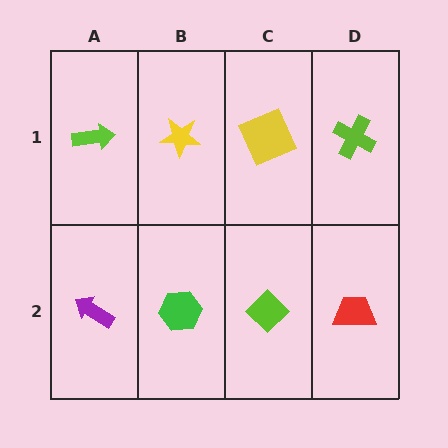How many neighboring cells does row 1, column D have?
2.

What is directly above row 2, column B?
A yellow star.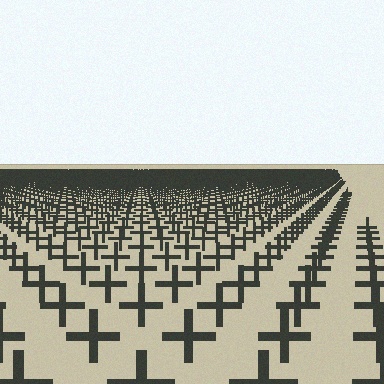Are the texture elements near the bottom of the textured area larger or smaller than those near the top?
Larger. Near the bottom, elements are closer to the viewer and appear at a bigger on-screen size.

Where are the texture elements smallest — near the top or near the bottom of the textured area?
Near the top.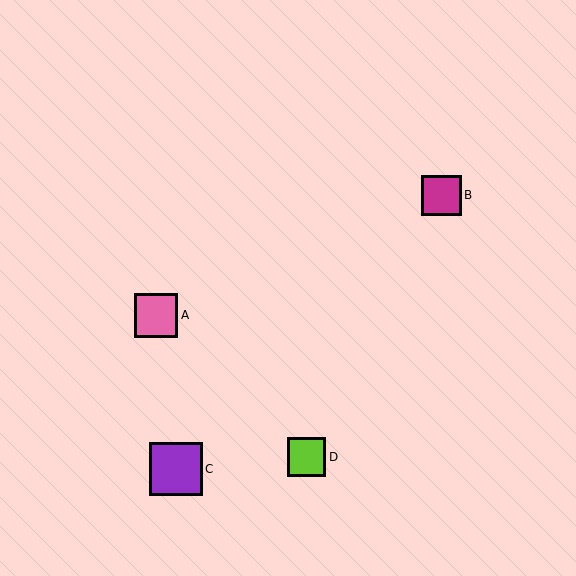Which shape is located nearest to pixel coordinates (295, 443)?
The lime square (labeled D) at (307, 457) is nearest to that location.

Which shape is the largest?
The purple square (labeled C) is the largest.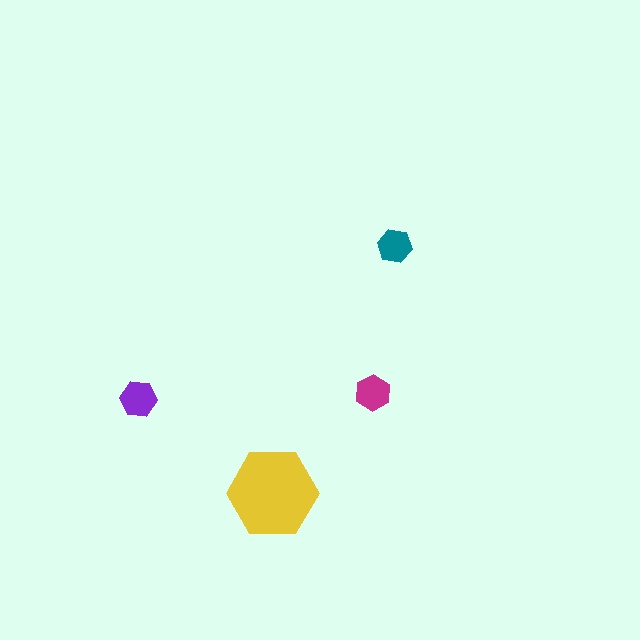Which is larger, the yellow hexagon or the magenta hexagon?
The yellow one.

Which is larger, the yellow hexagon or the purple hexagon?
The yellow one.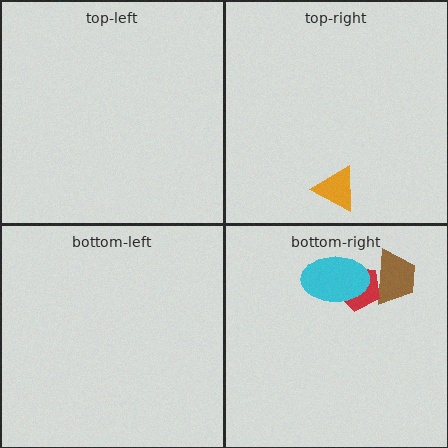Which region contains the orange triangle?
The top-right region.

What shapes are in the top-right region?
The orange triangle.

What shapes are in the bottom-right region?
The brown trapezoid, the red pentagon, the cyan ellipse.